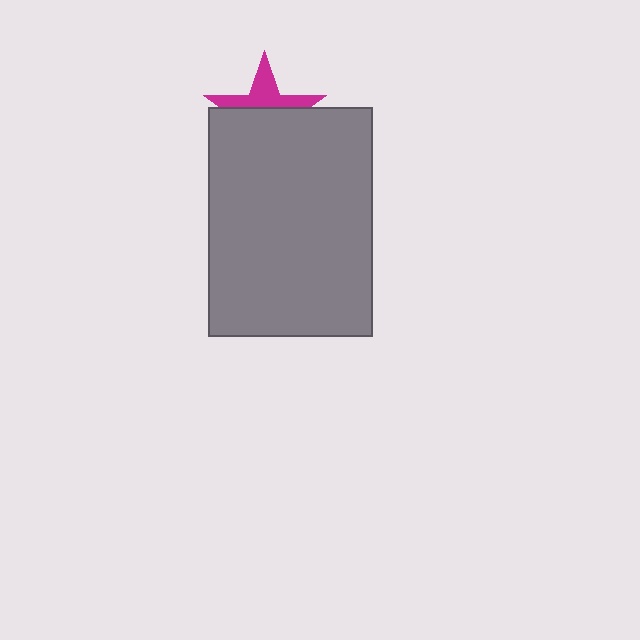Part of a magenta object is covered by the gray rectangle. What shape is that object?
It is a star.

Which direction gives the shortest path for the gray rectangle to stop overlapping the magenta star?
Moving down gives the shortest separation.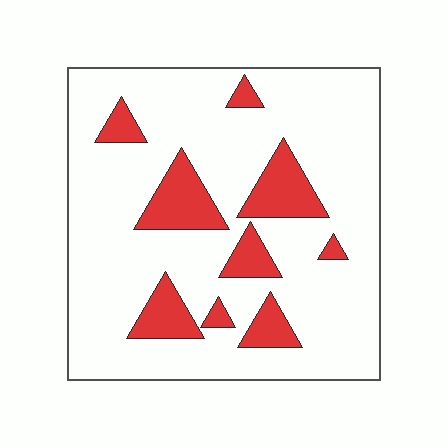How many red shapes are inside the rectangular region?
9.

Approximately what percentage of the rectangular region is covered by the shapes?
Approximately 20%.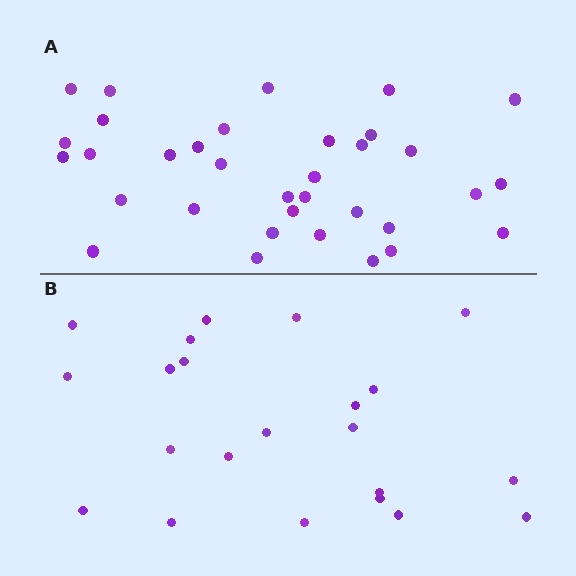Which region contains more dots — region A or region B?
Region A (the top region) has more dots.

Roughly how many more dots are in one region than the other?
Region A has roughly 12 or so more dots than region B.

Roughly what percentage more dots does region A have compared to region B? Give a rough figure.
About 55% more.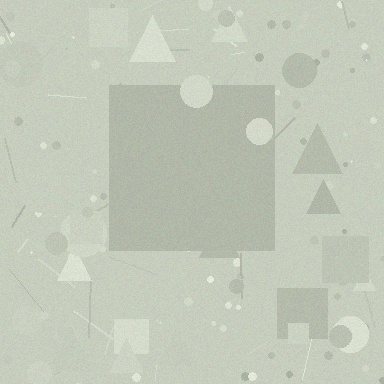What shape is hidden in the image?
A square is hidden in the image.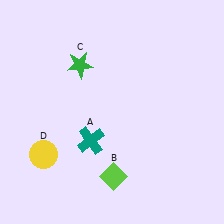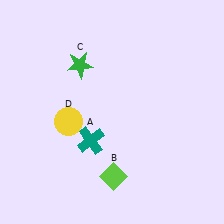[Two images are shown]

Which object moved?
The yellow circle (D) moved up.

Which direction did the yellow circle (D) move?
The yellow circle (D) moved up.